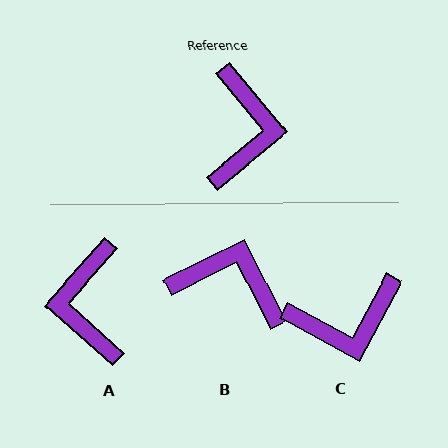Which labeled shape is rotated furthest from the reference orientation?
A, about 171 degrees away.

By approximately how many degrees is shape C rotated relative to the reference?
Approximately 68 degrees clockwise.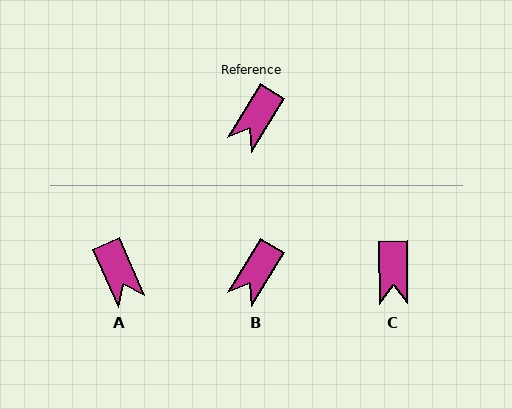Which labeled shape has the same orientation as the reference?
B.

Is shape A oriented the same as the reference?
No, it is off by about 55 degrees.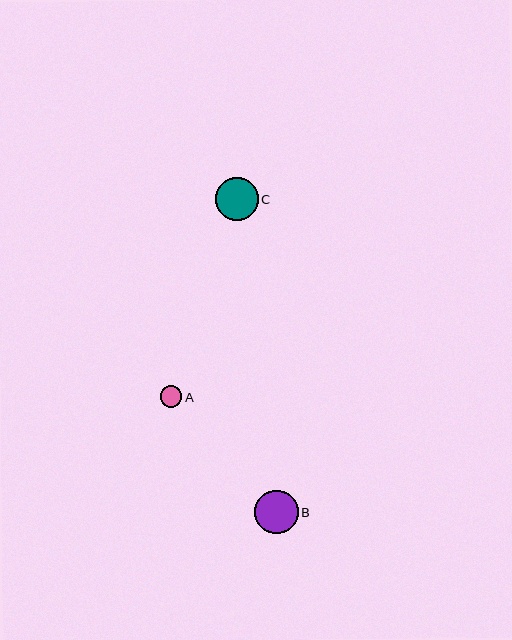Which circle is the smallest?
Circle A is the smallest with a size of approximately 22 pixels.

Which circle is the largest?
Circle B is the largest with a size of approximately 43 pixels.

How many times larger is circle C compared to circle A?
Circle C is approximately 2.0 times the size of circle A.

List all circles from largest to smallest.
From largest to smallest: B, C, A.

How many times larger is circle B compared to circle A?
Circle B is approximately 2.0 times the size of circle A.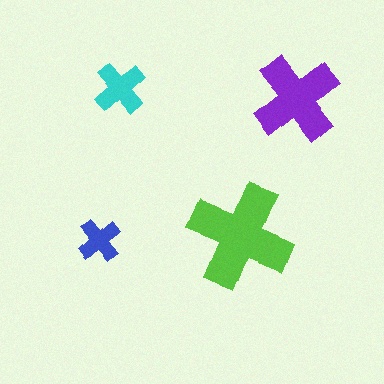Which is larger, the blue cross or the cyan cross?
The cyan one.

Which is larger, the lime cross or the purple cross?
The lime one.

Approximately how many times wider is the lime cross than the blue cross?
About 2.5 times wider.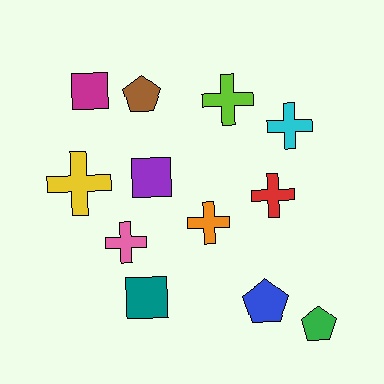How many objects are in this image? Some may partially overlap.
There are 12 objects.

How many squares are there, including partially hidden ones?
There are 3 squares.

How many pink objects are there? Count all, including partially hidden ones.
There is 1 pink object.